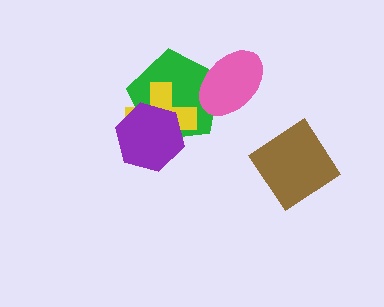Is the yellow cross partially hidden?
Yes, it is partially covered by another shape.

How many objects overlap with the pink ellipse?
1 object overlaps with the pink ellipse.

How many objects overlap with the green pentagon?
3 objects overlap with the green pentagon.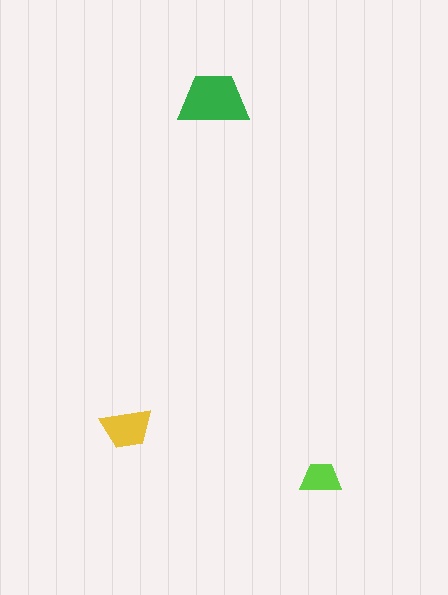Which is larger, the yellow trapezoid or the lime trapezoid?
The yellow one.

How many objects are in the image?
There are 3 objects in the image.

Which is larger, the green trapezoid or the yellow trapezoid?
The green one.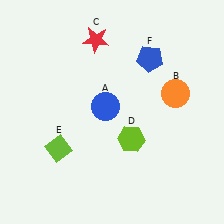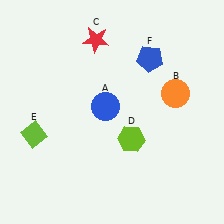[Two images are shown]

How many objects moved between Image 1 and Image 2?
1 object moved between the two images.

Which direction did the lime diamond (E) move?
The lime diamond (E) moved left.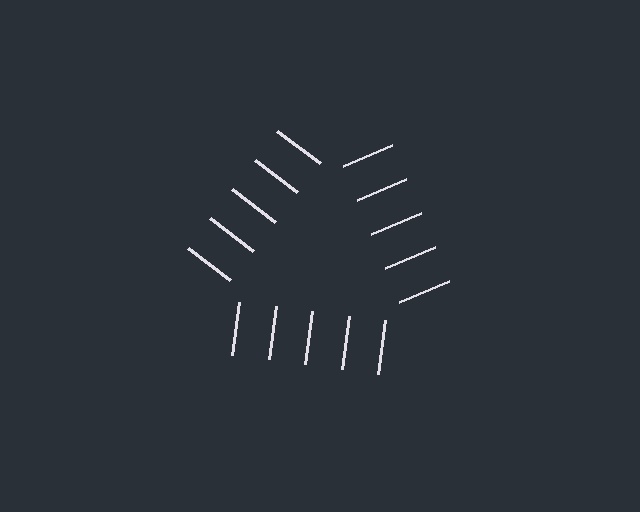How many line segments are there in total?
15 — 5 along each of the 3 edges.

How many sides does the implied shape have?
3 sides — the line-ends trace a triangle.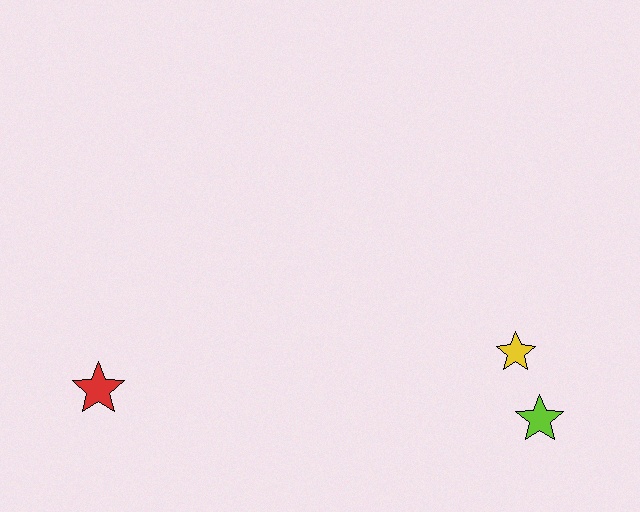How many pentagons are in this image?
There are no pentagons.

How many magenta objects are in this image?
There are no magenta objects.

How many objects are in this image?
There are 3 objects.